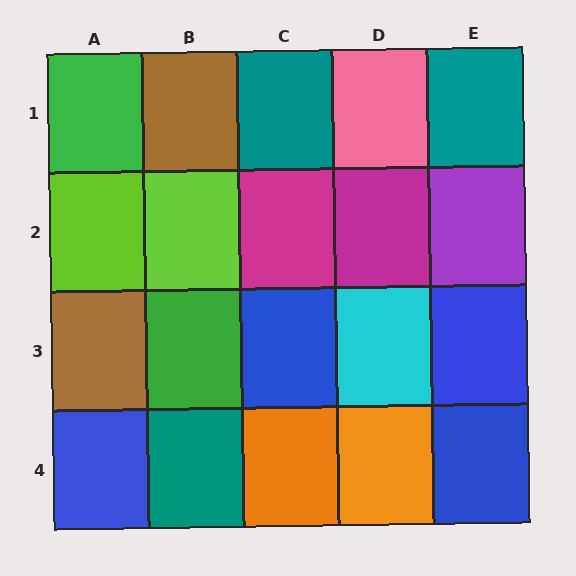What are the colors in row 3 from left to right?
Brown, green, blue, cyan, blue.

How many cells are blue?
4 cells are blue.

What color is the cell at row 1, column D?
Pink.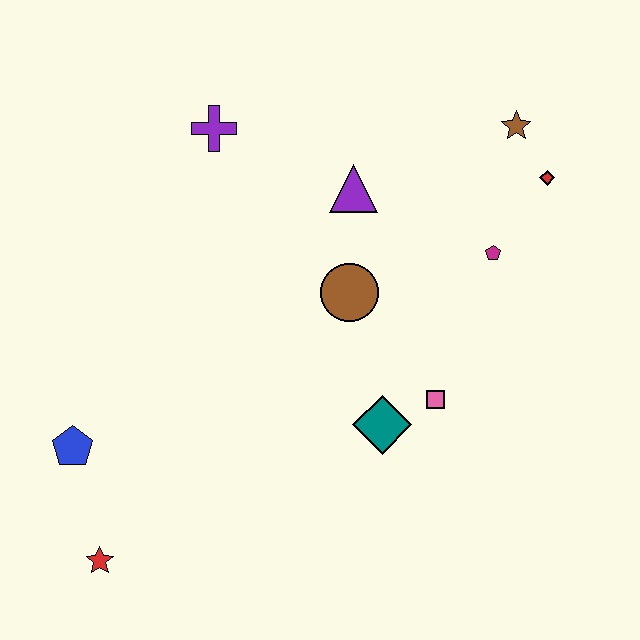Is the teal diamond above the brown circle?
No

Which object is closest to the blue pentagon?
The red star is closest to the blue pentagon.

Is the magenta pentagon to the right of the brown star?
No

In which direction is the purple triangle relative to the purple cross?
The purple triangle is to the right of the purple cross.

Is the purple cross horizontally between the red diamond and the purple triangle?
No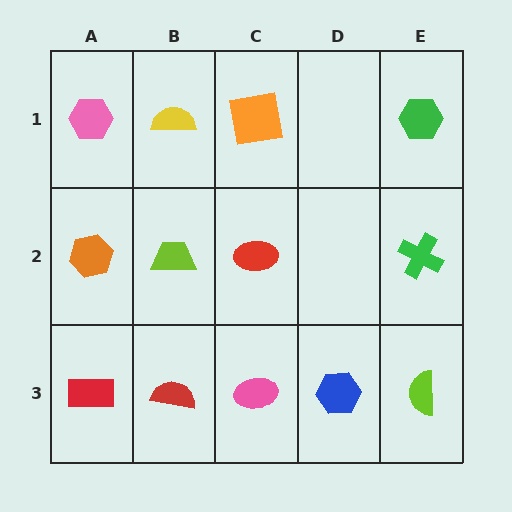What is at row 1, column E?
A green hexagon.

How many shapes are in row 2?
4 shapes.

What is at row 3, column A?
A red rectangle.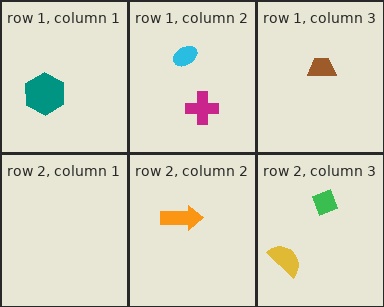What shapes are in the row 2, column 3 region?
The green diamond, the yellow semicircle.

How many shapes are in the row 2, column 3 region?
2.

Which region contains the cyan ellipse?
The row 1, column 2 region.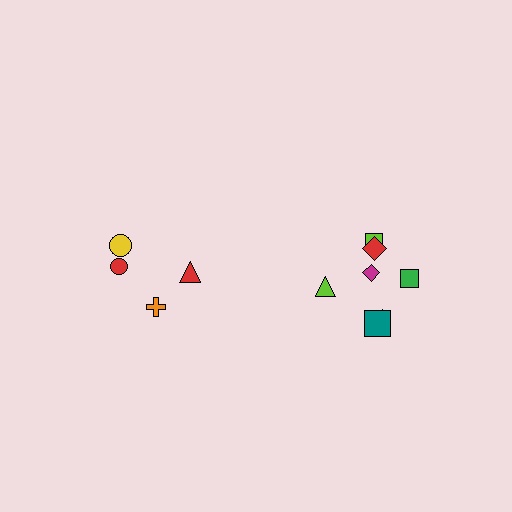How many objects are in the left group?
There are 4 objects.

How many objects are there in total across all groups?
There are 11 objects.